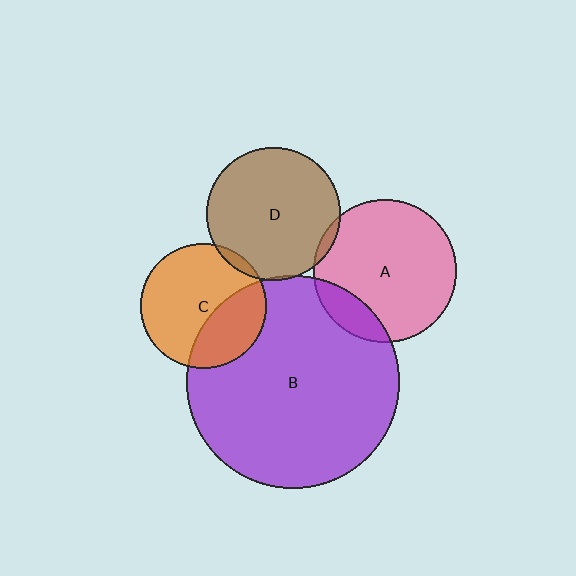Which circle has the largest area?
Circle B (purple).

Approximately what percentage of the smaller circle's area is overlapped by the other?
Approximately 35%.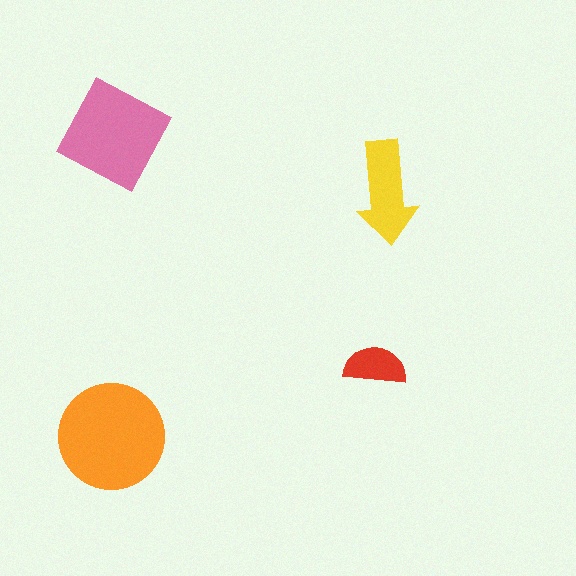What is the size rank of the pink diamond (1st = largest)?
2nd.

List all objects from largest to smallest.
The orange circle, the pink diamond, the yellow arrow, the red semicircle.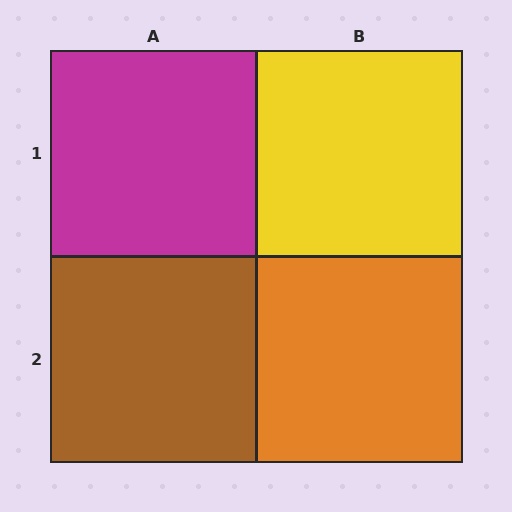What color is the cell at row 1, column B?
Yellow.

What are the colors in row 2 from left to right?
Brown, orange.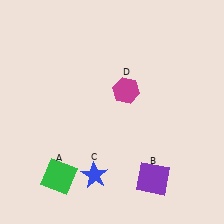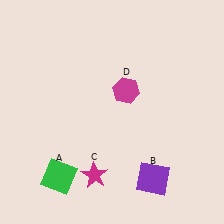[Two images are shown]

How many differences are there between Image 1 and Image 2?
There is 1 difference between the two images.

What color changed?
The star (C) changed from blue in Image 1 to magenta in Image 2.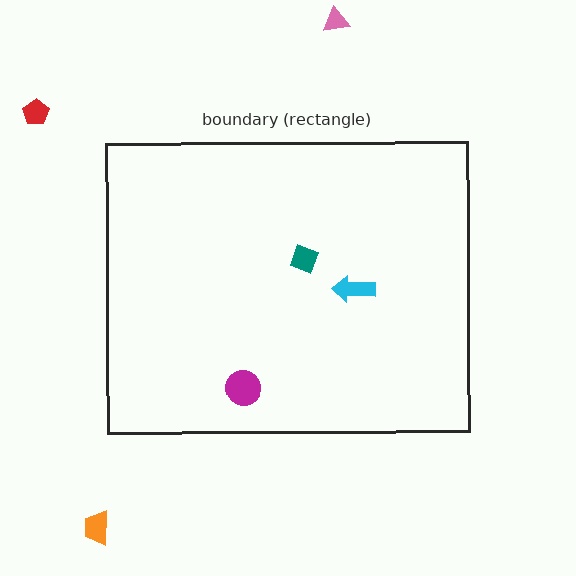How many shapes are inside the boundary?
3 inside, 3 outside.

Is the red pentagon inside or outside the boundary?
Outside.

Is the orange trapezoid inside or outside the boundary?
Outside.